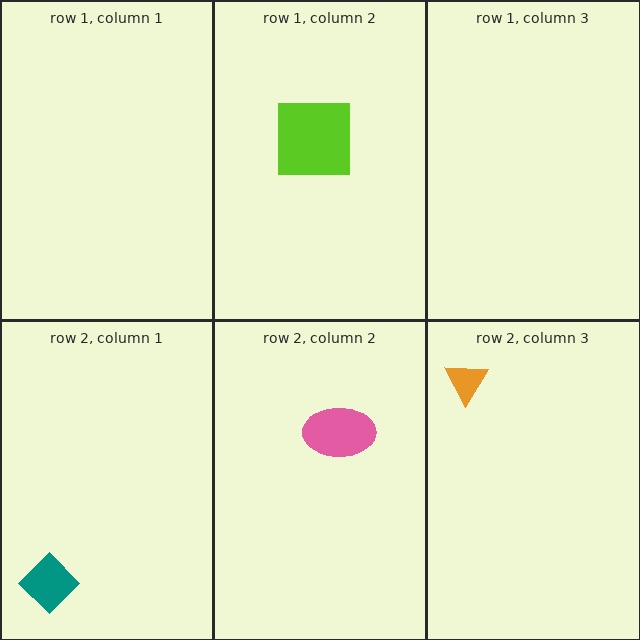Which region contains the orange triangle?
The row 2, column 3 region.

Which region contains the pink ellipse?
The row 2, column 2 region.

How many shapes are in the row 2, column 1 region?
1.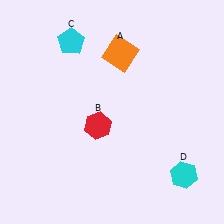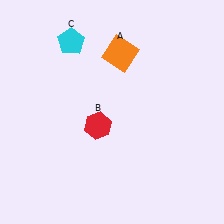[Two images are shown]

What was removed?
The cyan hexagon (D) was removed in Image 2.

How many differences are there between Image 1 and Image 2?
There is 1 difference between the two images.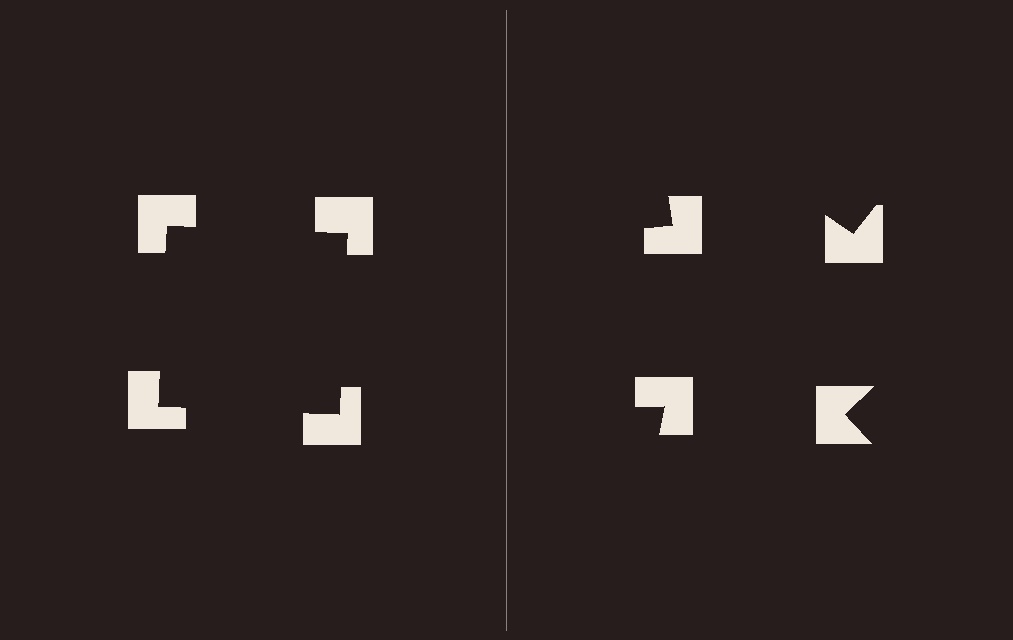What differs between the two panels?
The notched squares are positioned identically on both sides; only the wedge orientations differ. On the left they align to a square; on the right they are misaligned.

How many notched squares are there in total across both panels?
8 — 4 on each side.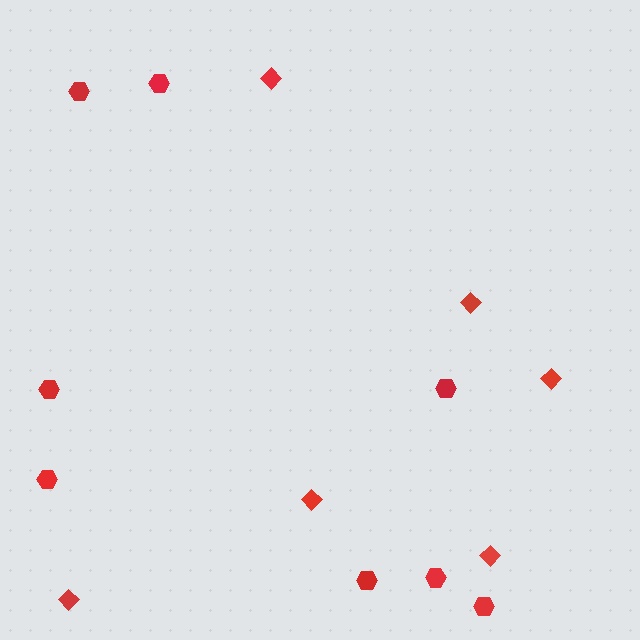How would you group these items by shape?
There are 2 groups: one group of hexagons (8) and one group of diamonds (6).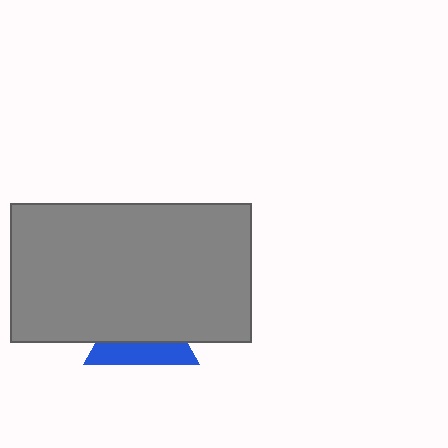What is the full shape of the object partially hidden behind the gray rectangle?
The partially hidden object is a blue triangle.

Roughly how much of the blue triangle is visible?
A small part of it is visible (roughly 38%).